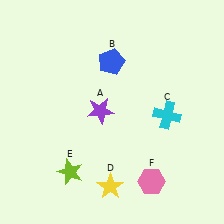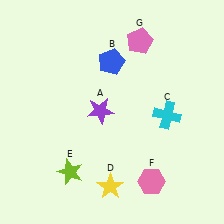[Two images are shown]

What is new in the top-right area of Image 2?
A pink pentagon (G) was added in the top-right area of Image 2.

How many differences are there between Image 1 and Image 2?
There is 1 difference between the two images.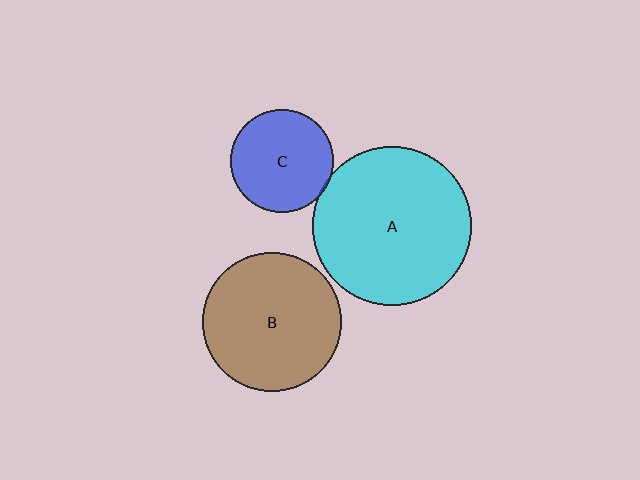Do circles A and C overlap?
Yes.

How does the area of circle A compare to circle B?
Approximately 1.3 times.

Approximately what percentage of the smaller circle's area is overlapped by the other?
Approximately 5%.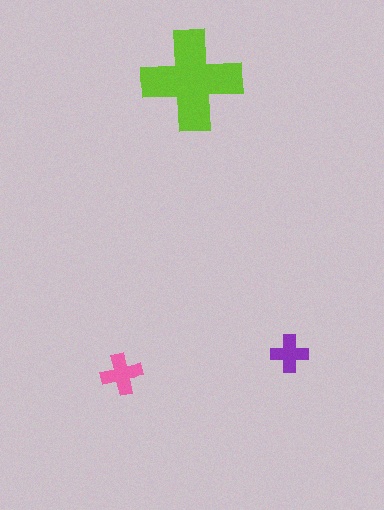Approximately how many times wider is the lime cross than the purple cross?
About 2.5 times wider.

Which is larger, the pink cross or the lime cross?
The lime one.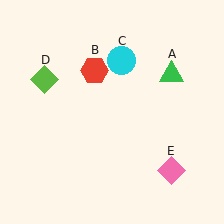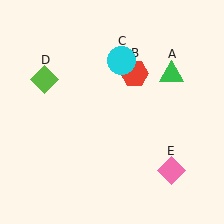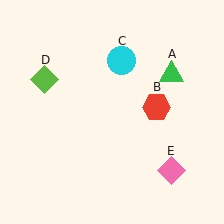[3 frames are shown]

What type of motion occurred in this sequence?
The red hexagon (object B) rotated clockwise around the center of the scene.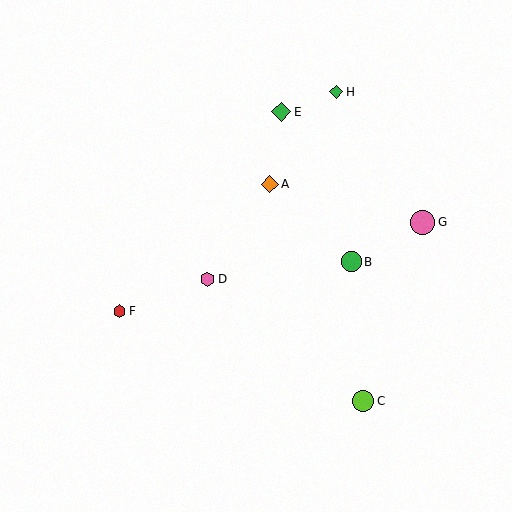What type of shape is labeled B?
Shape B is a green circle.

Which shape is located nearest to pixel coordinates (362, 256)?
The green circle (labeled B) at (352, 262) is nearest to that location.